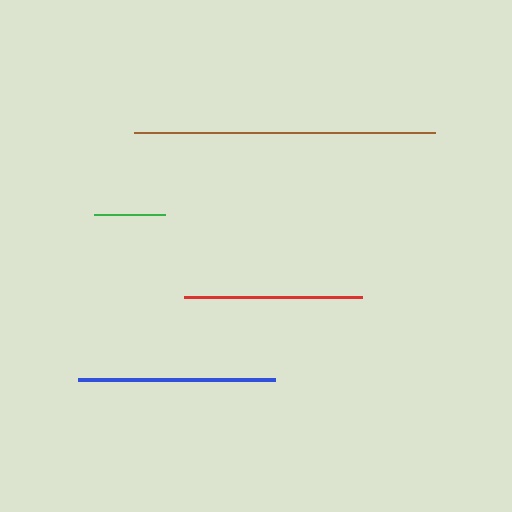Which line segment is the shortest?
The green line is the shortest at approximately 71 pixels.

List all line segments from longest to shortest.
From longest to shortest: brown, blue, red, green.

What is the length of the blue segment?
The blue segment is approximately 197 pixels long.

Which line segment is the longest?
The brown line is the longest at approximately 300 pixels.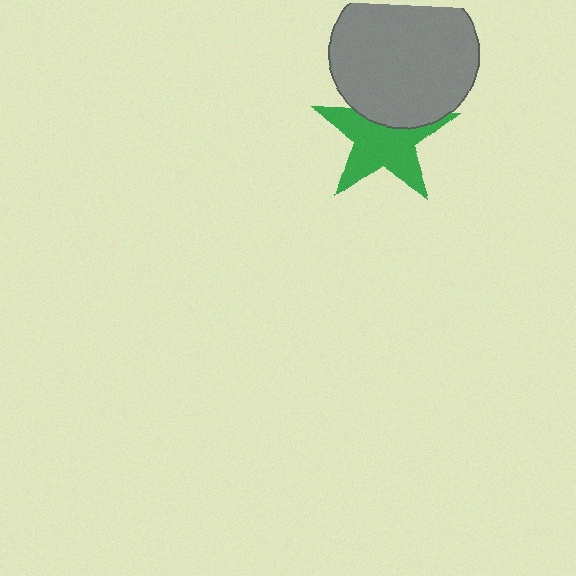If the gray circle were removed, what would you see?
You would see the complete green star.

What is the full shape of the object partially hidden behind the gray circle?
The partially hidden object is a green star.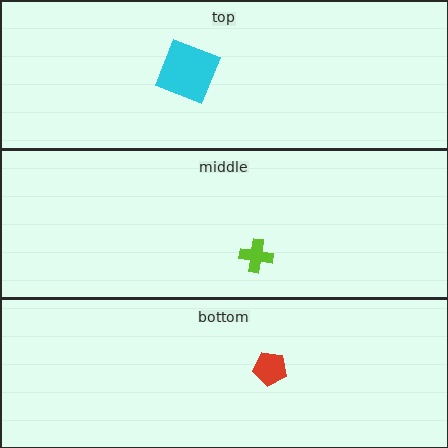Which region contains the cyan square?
The top region.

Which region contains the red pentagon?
The bottom region.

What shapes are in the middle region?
The lime cross.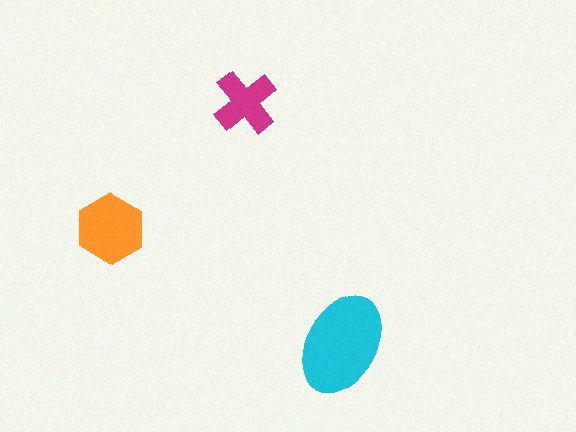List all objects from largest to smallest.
The cyan ellipse, the orange hexagon, the magenta cross.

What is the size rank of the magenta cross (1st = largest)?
3rd.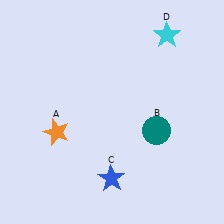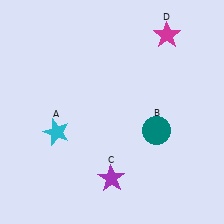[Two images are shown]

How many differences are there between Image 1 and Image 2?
There are 3 differences between the two images.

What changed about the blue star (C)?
In Image 1, C is blue. In Image 2, it changed to purple.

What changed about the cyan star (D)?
In Image 1, D is cyan. In Image 2, it changed to magenta.